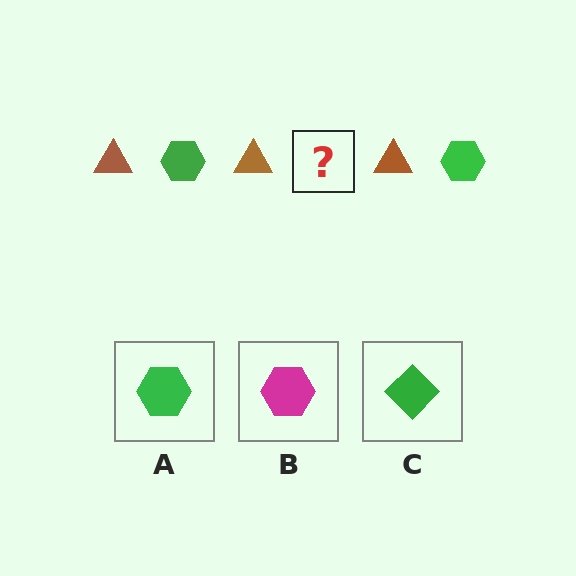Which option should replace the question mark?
Option A.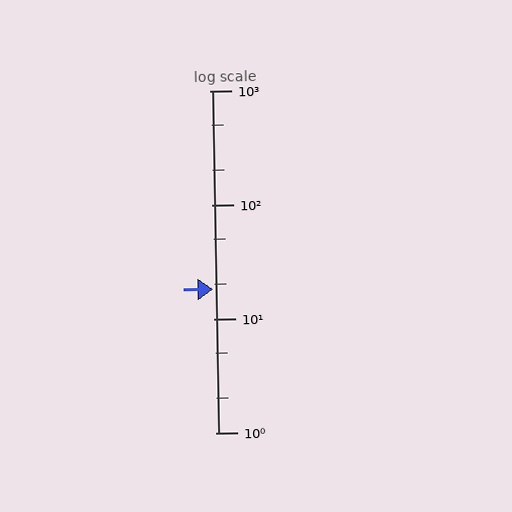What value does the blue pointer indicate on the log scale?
The pointer indicates approximately 18.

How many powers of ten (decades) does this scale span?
The scale spans 3 decades, from 1 to 1000.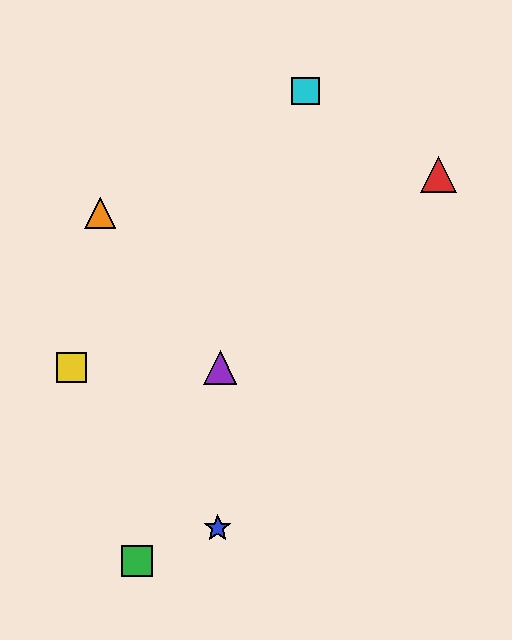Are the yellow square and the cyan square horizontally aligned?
No, the yellow square is at y≈368 and the cyan square is at y≈91.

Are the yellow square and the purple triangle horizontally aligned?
Yes, both are at y≈368.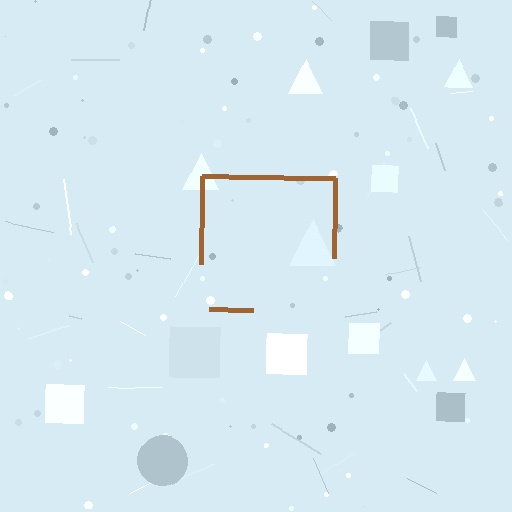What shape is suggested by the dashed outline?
The dashed outline suggests a square.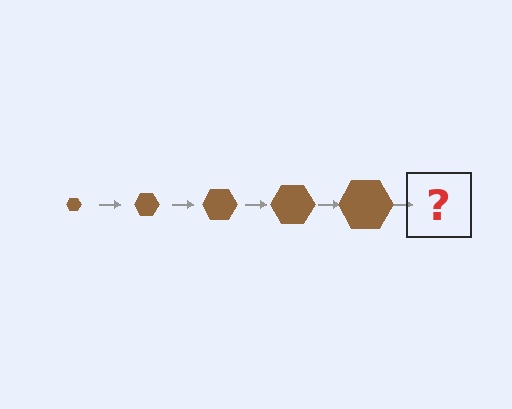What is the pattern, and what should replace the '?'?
The pattern is that the hexagon gets progressively larger each step. The '?' should be a brown hexagon, larger than the previous one.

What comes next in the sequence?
The next element should be a brown hexagon, larger than the previous one.